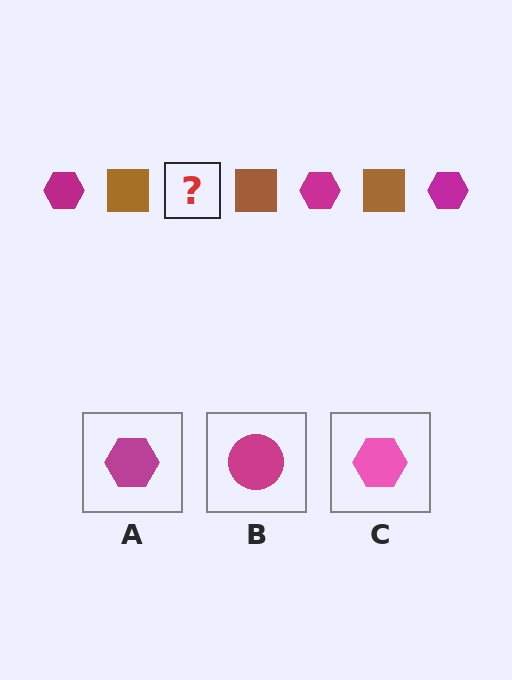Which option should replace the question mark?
Option A.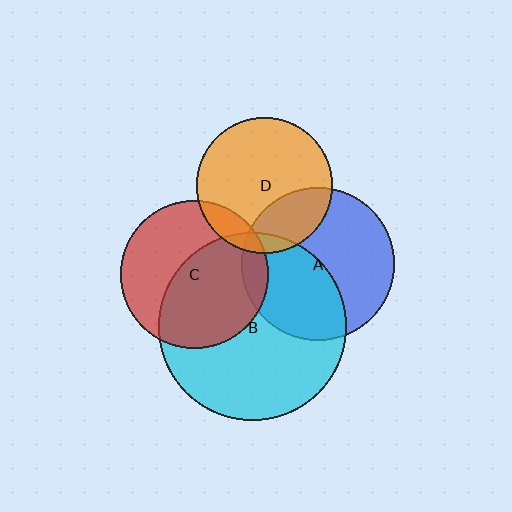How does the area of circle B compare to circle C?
Approximately 1.6 times.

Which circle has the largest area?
Circle B (cyan).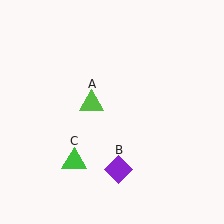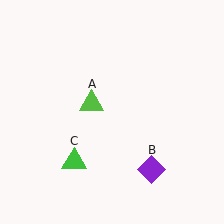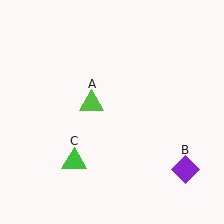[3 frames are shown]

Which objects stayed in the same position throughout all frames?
Lime triangle (object A) and green triangle (object C) remained stationary.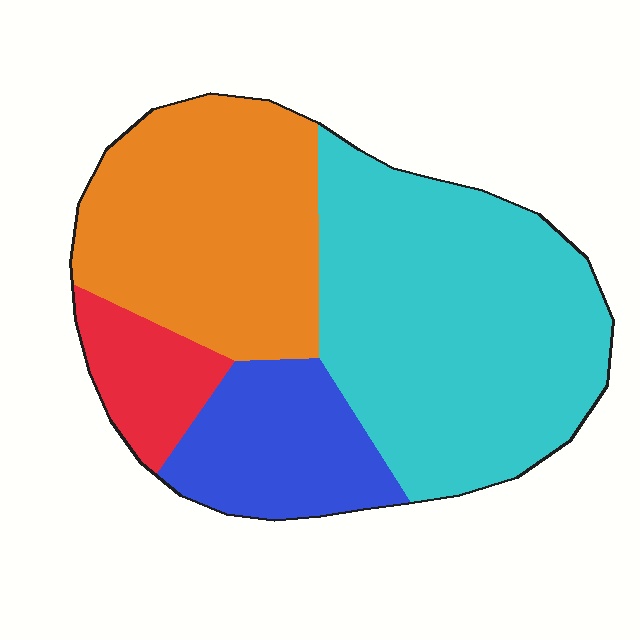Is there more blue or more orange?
Orange.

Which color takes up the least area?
Red, at roughly 10%.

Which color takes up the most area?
Cyan, at roughly 45%.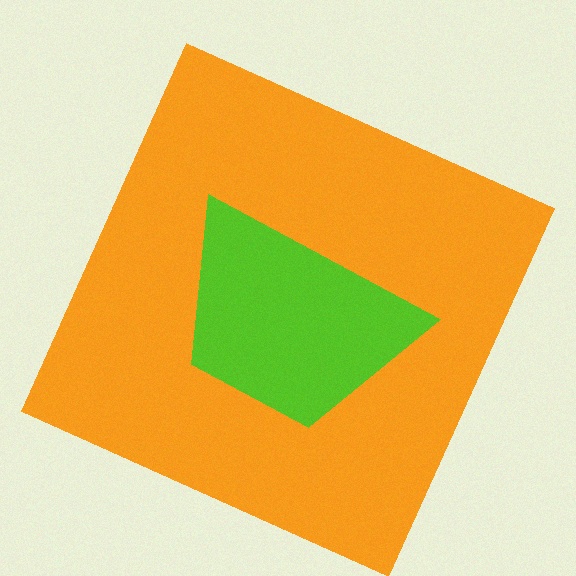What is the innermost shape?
The lime trapezoid.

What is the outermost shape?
The orange square.